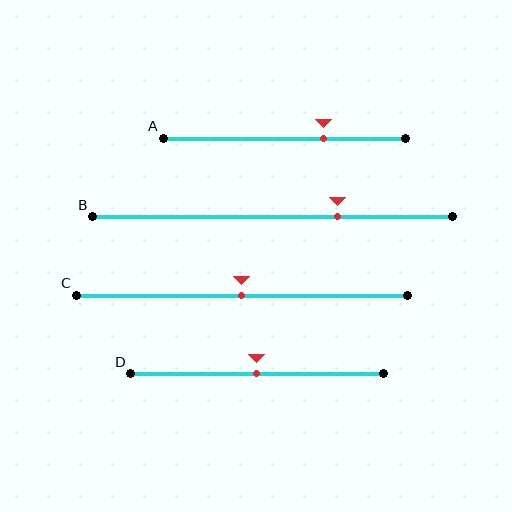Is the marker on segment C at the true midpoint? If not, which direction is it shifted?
Yes, the marker on segment C is at the true midpoint.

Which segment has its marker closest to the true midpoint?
Segment C has its marker closest to the true midpoint.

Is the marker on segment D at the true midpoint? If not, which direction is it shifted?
Yes, the marker on segment D is at the true midpoint.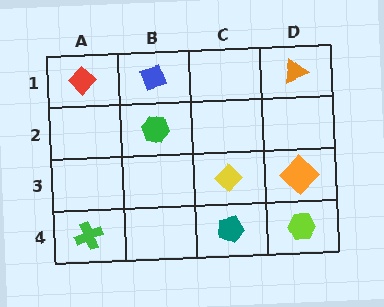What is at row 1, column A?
A red diamond.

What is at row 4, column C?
A teal pentagon.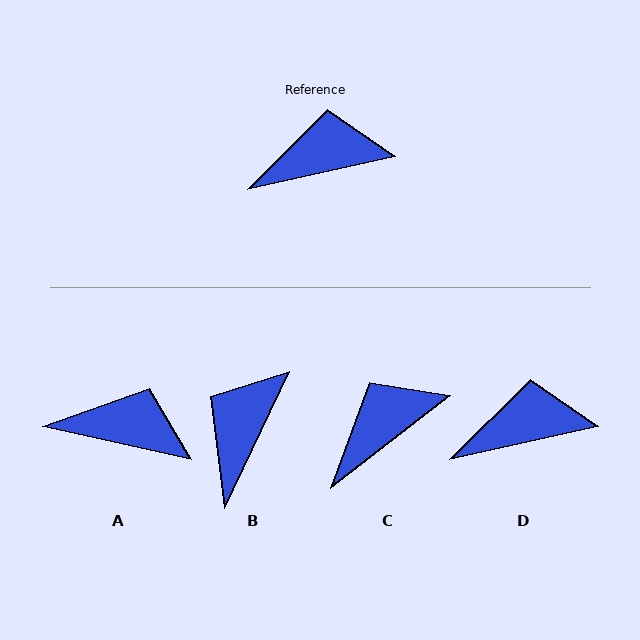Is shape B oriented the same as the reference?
No, it is off by about 52 degrees.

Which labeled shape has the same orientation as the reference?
D.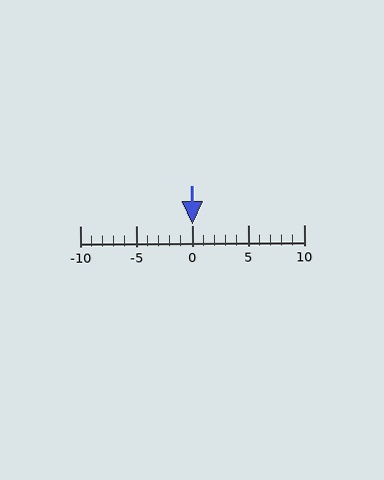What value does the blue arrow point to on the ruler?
The blue arrow points to approximately 0.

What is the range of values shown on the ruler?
The ruler shows values from -10 to 10.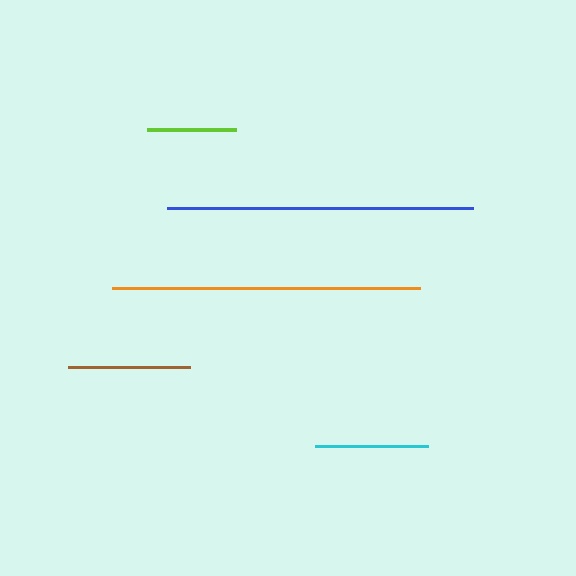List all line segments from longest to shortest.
From longest to shortest: orange, blue, brown, cyan, lime.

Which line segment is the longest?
The orange line is the longest at approximately 308 pixels.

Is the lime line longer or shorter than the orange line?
The orange line is longer than the lime line.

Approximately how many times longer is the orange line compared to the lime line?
The orange line is approximately 3.5 times the length of the lime line.